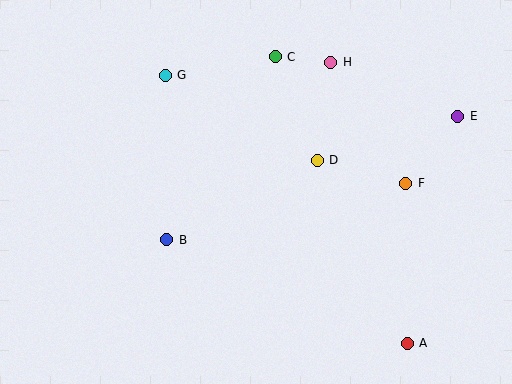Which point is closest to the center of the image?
Point D at (317, 160) is closest to the center.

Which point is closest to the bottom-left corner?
Point B is closest to the bottom-left corner.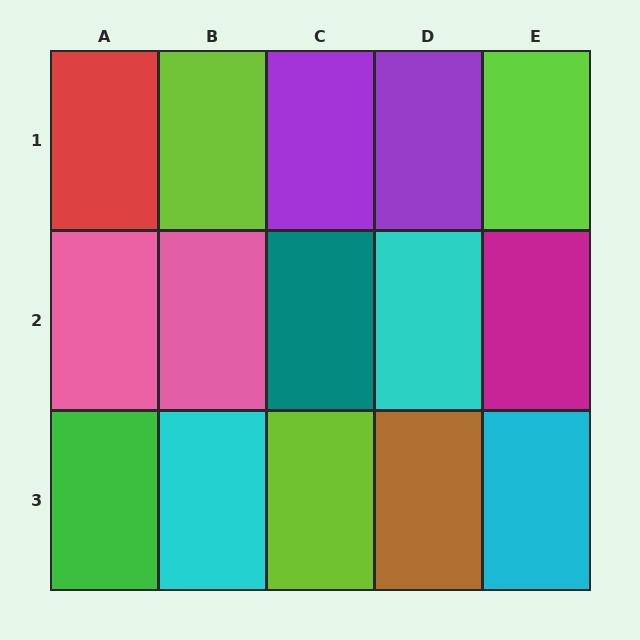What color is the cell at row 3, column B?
Cyan.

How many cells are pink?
2 cells are pink.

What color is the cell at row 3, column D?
Brown.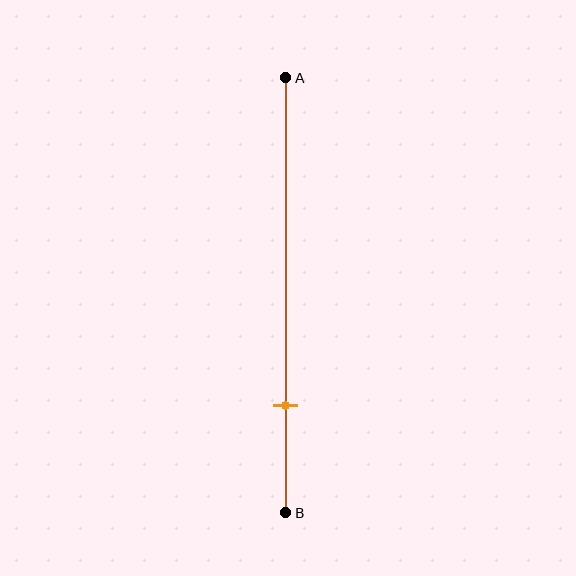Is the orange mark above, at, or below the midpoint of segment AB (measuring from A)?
The orange mark is below the midpoint of segment AB.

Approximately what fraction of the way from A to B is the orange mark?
The orange mark is approximately 75% of the way from A to B.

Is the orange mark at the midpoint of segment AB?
No, the mark is at about 75% from A, not at the 50% midpoint.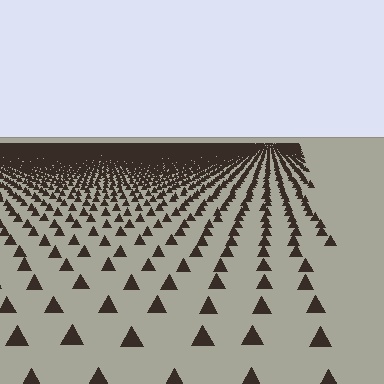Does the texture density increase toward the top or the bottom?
Density increases toward the top.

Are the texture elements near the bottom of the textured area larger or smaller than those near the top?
Larger. Near the bottom, elements are closer to the viewer and appear at a bigger on-screen size.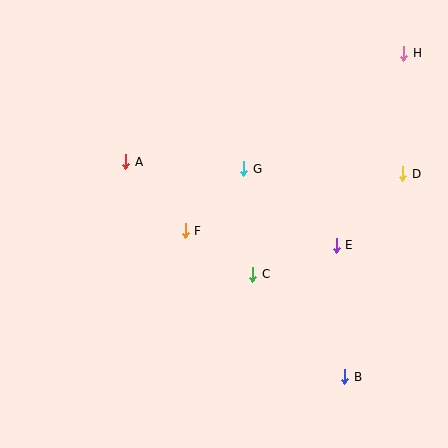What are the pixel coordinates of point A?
Point A is at (125, 162).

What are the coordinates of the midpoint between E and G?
The midpoint between E and G is at (290, 207).